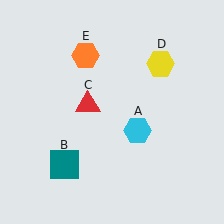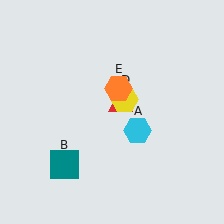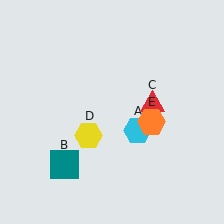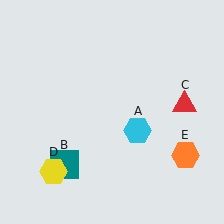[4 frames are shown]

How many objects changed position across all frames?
3 objects changed position: red triangle (object C), yellow hexagon (object D), orange hexagon (object E).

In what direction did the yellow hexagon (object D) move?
The yellow hexagon (object D) moved down and to the left.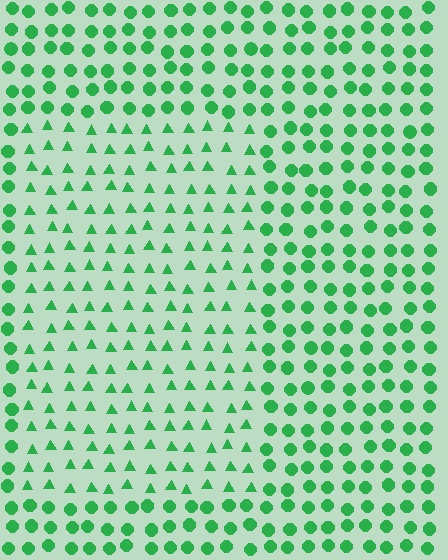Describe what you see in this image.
The image is filled with small green elements arranged in a uniform grid. A rectangle-shaped region contains triangles, while the surrounding area contains circles. The boundary is defined purely by the change in element shape.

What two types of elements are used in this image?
The image uses triangles inside the rectangle region and circles outside it.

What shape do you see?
I see a rectangle.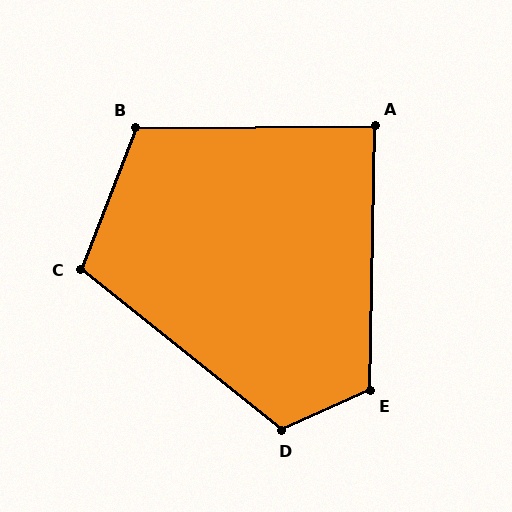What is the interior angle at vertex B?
Approximately 112 degrees (obtuse).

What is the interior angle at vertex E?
Approximately 115 degrees (obtuse).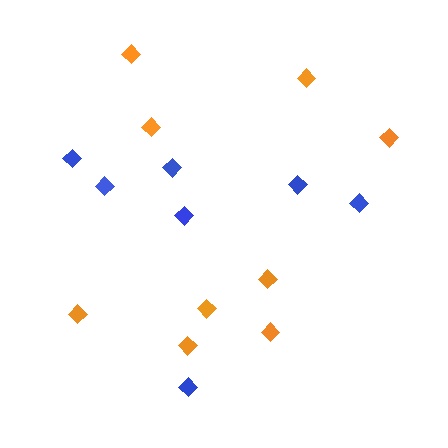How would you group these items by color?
There are 2 groups: one group of blue diamonds (7) and one group of orange diamonds (9).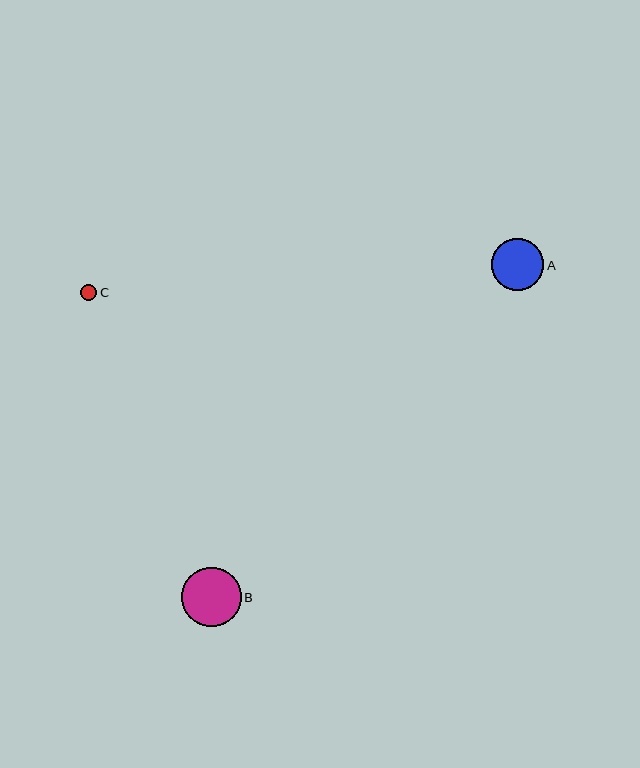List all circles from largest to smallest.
From largest to smallest: B, A, C.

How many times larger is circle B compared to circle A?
Circle B is approximately 1.1 times the size of circle A.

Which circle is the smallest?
Circle C is the smallest with a size of approximately 16 pixels.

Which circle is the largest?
Circle B is the largest with a size of approximately 60 pixels.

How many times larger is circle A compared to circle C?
Circle A is approximately 3.3 times the size of circle C.